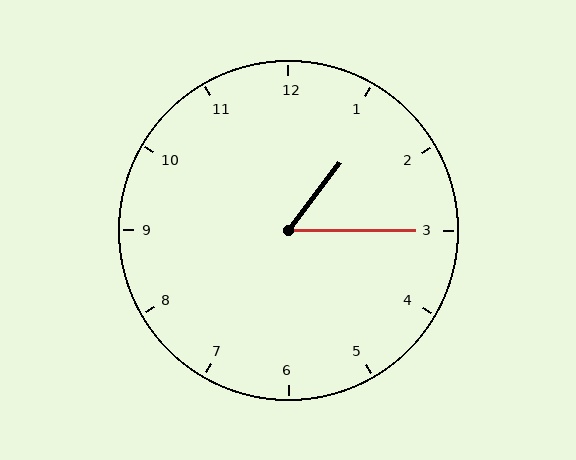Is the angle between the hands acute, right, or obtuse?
It is acute.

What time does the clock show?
1:15.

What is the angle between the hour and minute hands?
Approximately 52 degrees.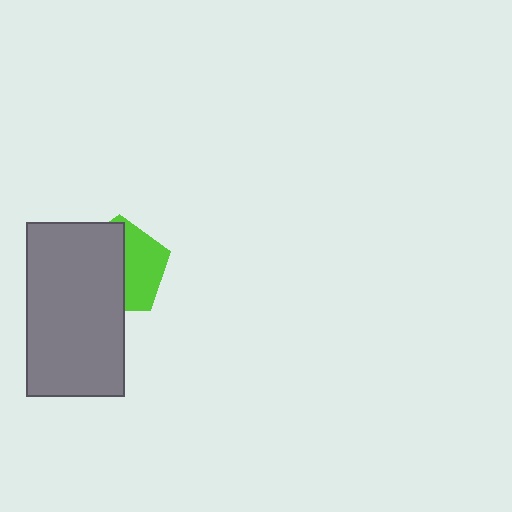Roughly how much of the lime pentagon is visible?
A small part of it is visible (roughly 43%).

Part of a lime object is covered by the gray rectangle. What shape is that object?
It is a pentagon.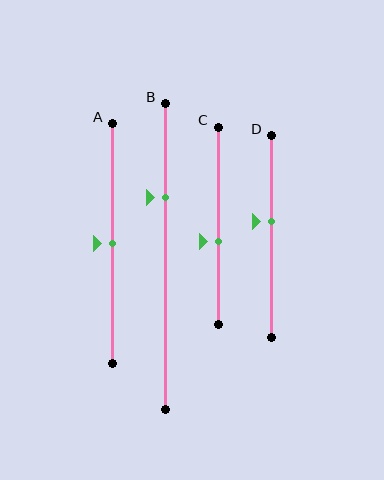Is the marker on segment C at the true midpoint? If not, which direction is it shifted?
No, the marker on segment C is shifted downward by about 8% of the segment length.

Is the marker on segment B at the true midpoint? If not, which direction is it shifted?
No, the marker on segment B is shifted upward by about 19% of the segment length.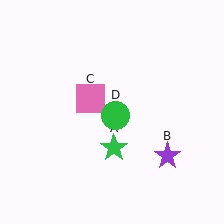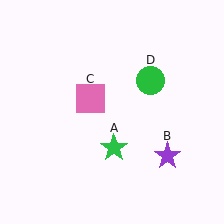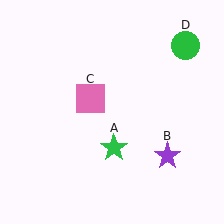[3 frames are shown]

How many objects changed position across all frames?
1 object changed position: green circle (object D).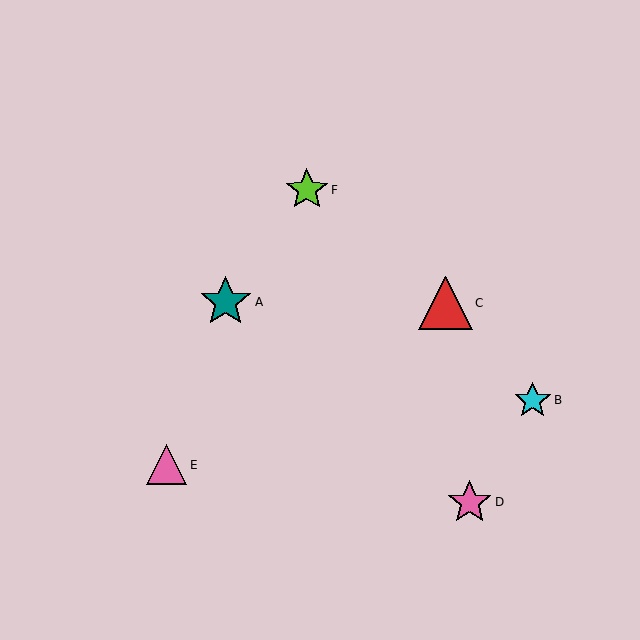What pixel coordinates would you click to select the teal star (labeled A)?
Click at (226, 302) to select the teal star A.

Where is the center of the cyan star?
The center of the cyan star is at (533, 400).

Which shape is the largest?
The red triangle (labeled C) is the largest.